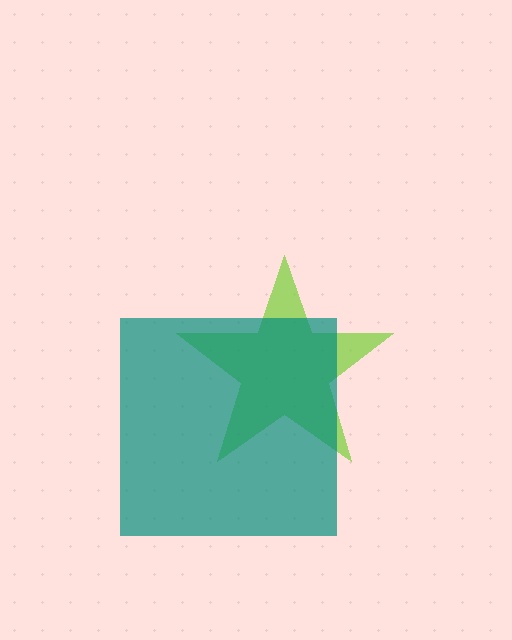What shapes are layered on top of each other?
The layered shapes are: a lime star, a teal square.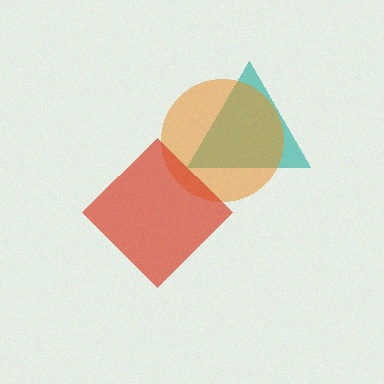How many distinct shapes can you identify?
There are 3 distinct shapes: a teal triangle, an orange circle, a red diamond.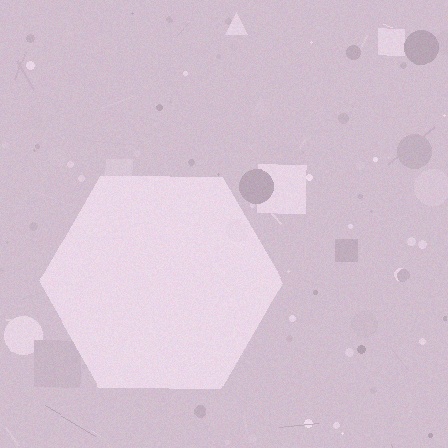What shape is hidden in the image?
A hexagon is hidden in the image.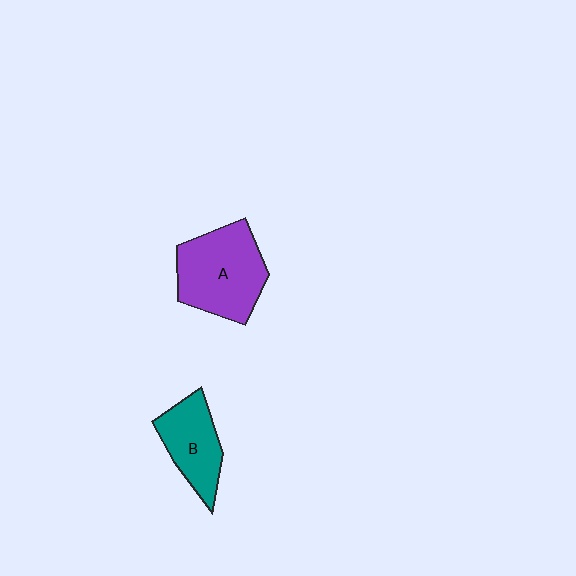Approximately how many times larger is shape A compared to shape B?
Approximately 1.5 times.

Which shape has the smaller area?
Shape B (teal).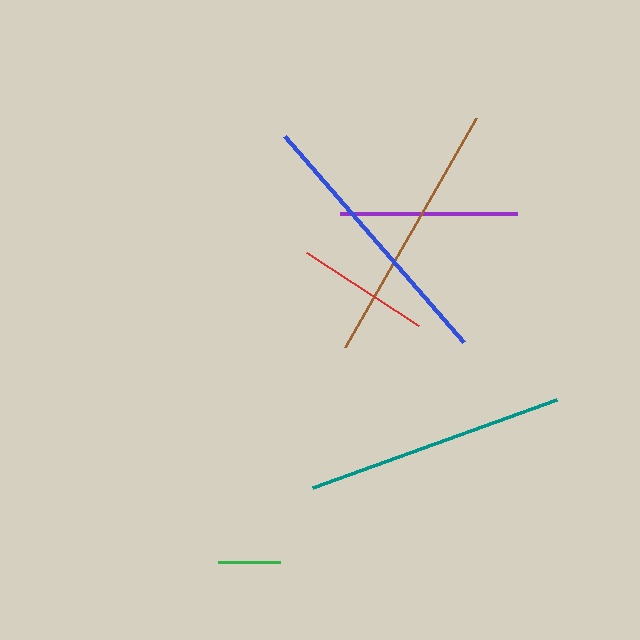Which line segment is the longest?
The blue line is the longest at approximately 273 pixels.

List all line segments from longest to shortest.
From longest to shortest: blue, brown, teal, purple, red, green.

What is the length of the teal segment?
The teal segment is approximately 259 pixels long.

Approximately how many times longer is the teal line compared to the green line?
The teal line is approximately 4.2 times the length of the green line.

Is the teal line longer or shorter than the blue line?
The blue line is longer than the teal line.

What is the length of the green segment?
The green segment is approximately 62 pixels long.